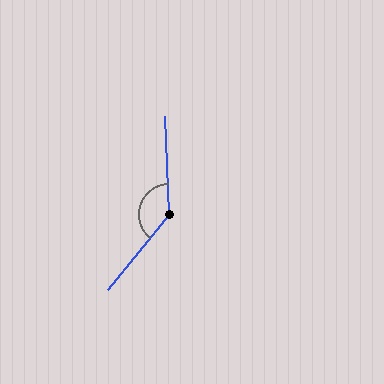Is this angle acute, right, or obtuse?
It is obtuse.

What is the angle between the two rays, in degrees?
Approximately 139 degrees.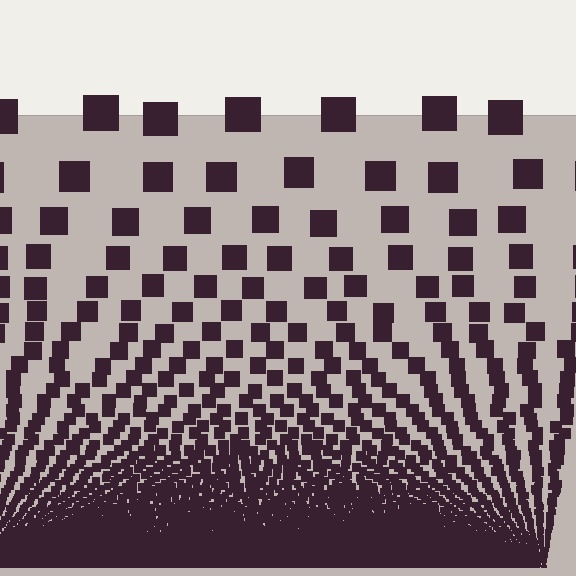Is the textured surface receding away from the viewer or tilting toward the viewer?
The surface appears to tilt toward the viewer. Texture elements get larger and sparser toward the top.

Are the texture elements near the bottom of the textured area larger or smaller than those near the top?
Smaller. The gradient is inverted — elements near the bottom are smaller and denser.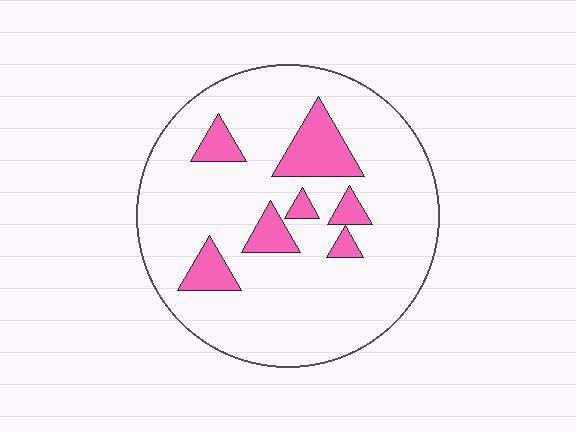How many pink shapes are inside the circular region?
7.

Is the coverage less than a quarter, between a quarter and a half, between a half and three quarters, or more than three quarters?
Less than a quarter.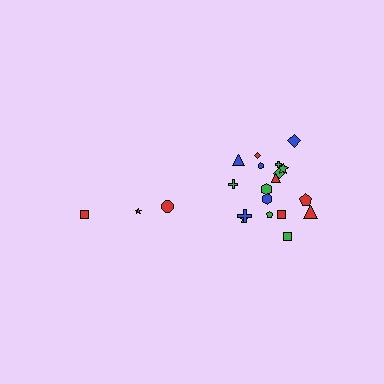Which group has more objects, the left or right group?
The right group.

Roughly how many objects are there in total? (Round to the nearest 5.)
Roughly 20 objects in total.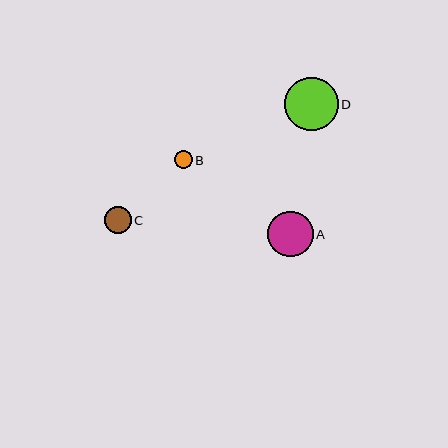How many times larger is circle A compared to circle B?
Circle A is approximately 2.5 times the size of circle B.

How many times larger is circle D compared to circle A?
Circle D is approximately 1.2 times the size of circle A.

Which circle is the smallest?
Circle B is the smallest with a size of approximately 18 pixels.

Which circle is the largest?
Circle D is the largest with a size of approximately 53 pixels.